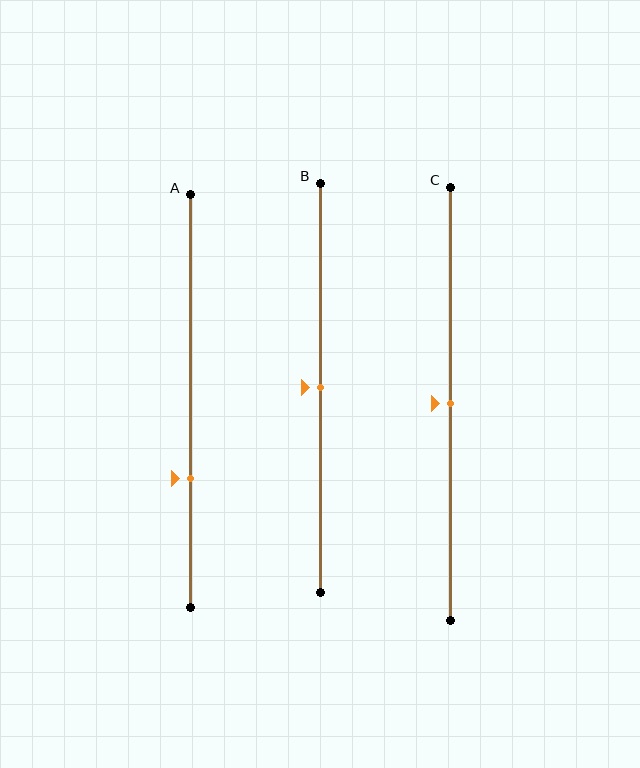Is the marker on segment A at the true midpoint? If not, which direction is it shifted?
No, the marker on segment A is shifted downward by about 19% of the segment length.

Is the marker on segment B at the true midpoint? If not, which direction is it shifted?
Yes, the marker on segment B is at the true midpoint.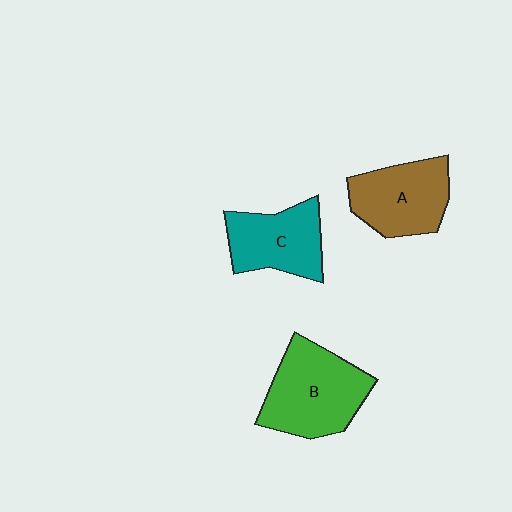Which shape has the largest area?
Shape B (green).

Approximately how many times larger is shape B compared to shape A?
Approximately 1.2 times.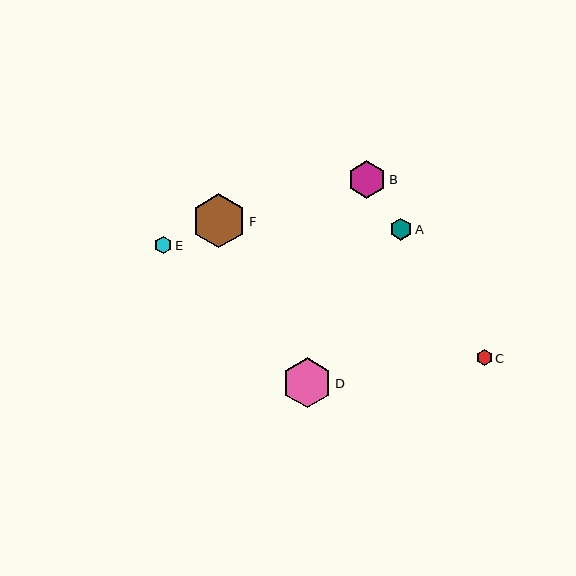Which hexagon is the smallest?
Hexagon C is the smallest with a size of approximately 15 pixels.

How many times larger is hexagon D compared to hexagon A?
Hexagon D is approximately 2.2 times the size of hexagon A.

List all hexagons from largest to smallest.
From largest to smallest: F, D, B, A, E, C.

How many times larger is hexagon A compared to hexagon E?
Hexagon A is approximately 1.3 times the size of hexagon E.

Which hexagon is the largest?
Hexagon F is the largest with a size of approximately 54 pixels.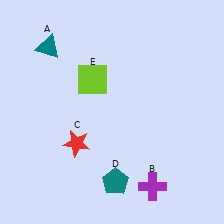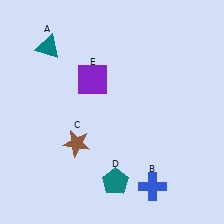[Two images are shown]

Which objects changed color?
B changed from purple to blue. C changed from red to brown. E changed from lime to purple.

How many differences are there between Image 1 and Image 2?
There are 3 differences between the two images.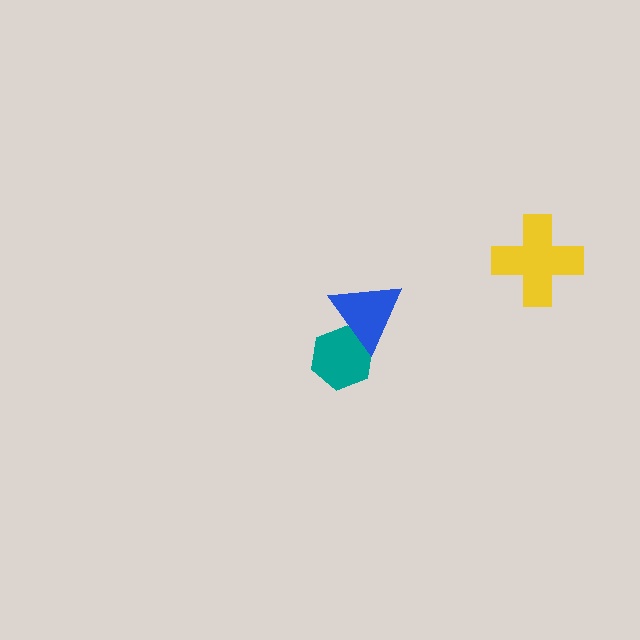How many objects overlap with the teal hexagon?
1 object overlaps with the teal hexagon.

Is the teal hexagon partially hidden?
Yes, it is partially covered by another shape.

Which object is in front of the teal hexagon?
The blue triangle is in front of the teal hexagon.